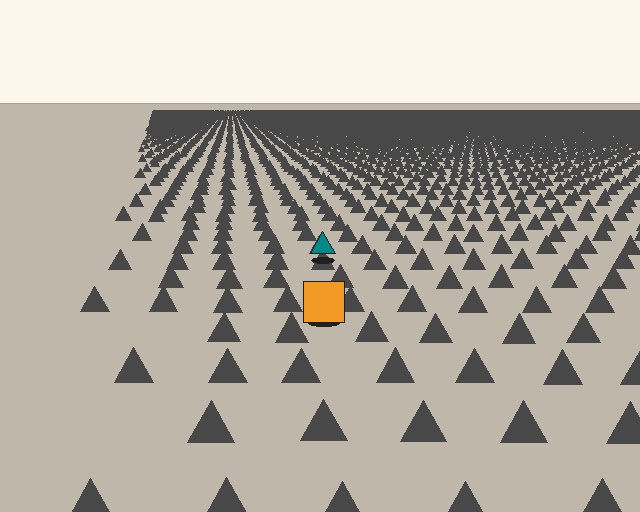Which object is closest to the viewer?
The orange square is closest. The texture marks near it are larger and more spread out.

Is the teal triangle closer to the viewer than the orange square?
No. The orange square is closer — you can tell from the texture gradient: the ground texture is coarser near it.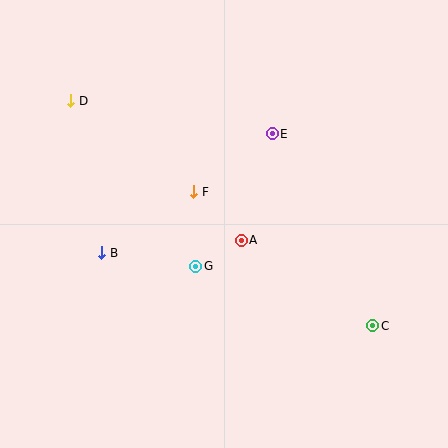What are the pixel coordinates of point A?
Point A is at (241, 240).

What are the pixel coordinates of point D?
Point D is at (71, 101).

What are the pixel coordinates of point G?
Point G is at (196, 266).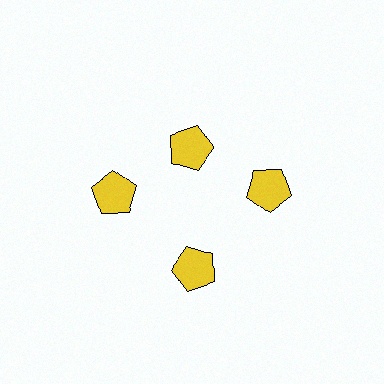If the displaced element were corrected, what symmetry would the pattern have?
It would have 4-fold rotational symmetry — the pattern would map onto itself every 90 degrees.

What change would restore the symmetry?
The symmetry would be restored by moving it outward, back onto the ring so that all 4 pentagons sit at equal angles and equal distance from the center.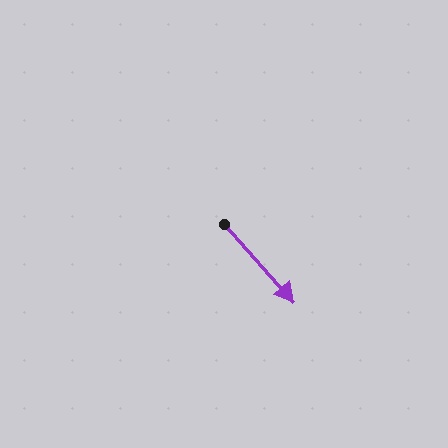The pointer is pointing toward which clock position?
Roughly 5 o'clock.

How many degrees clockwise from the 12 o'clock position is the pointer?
Approximately 138 degrees.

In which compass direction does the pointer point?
Southeast.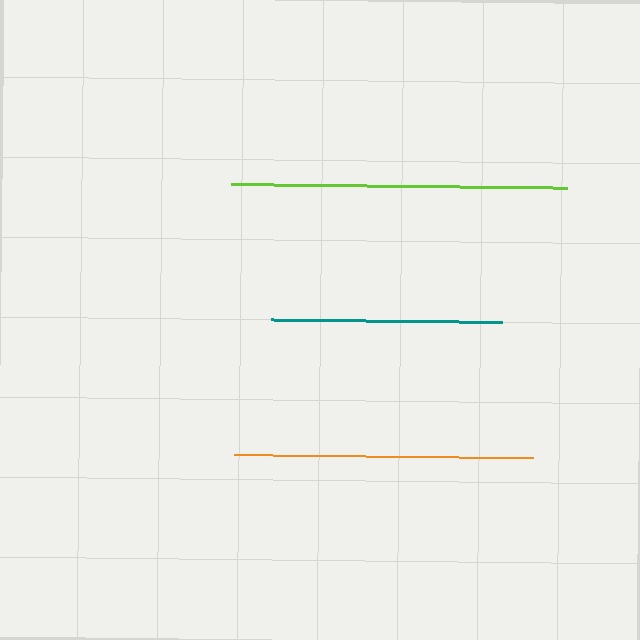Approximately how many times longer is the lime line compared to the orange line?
The lime line is approximately 1.1 times the length of the orange line.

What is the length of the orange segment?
The orange segment is approximately 299 pixels long.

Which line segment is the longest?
The lime line is the longest at approximately 336 pixels.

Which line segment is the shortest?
The teal line is the shortest at approximately 231 pixels.